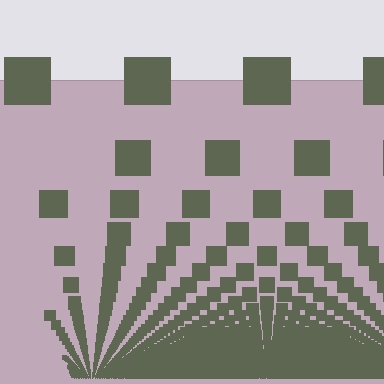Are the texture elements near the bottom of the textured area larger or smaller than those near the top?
Smaller. The gradient is inverted — elements near the bottom are smaller and denser.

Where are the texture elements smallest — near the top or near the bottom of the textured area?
Near the bottom.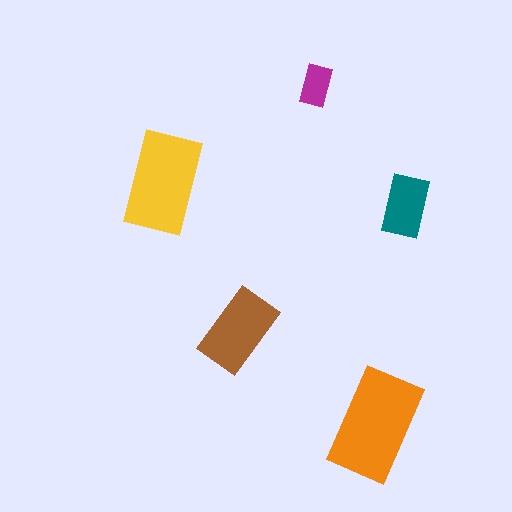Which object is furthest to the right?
The teal rectangle is rightmost.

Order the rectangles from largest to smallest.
the orange one, the yellow one, the brown one, the teal one, the magenta one.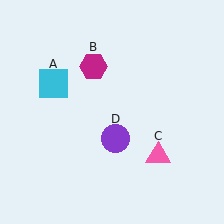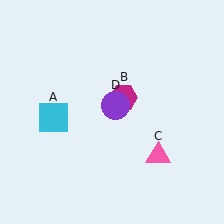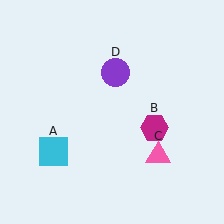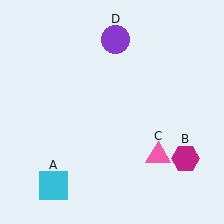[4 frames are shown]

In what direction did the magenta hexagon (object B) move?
The magenta hexagon (object B) moved down and to the right.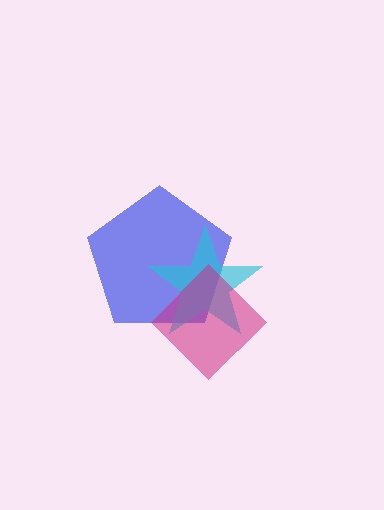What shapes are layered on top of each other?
The layered shapes are: a blue pentagon, a cyan star, a magenta diamond.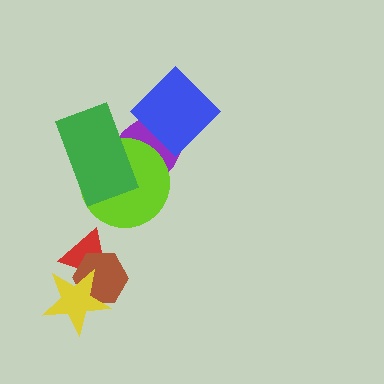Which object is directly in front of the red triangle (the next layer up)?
The brown hexagon is directly in front of the red triangle.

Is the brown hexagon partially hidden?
Yes, it is partially covered by another shape.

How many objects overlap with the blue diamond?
1 object overlaps with the blue diamond.